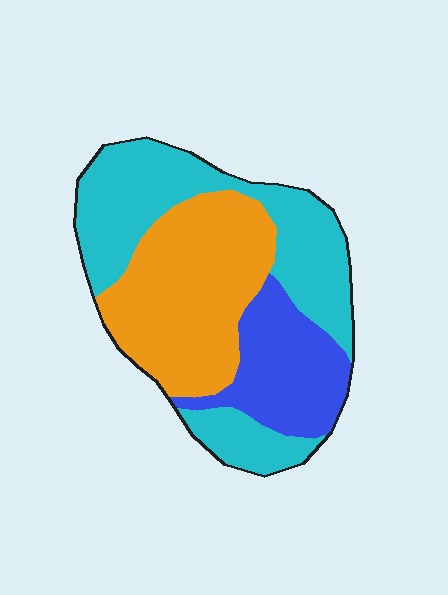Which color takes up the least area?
Blue, at roughly 20%.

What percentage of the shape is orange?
Orange takes up about three eighths (3/8) of the shape.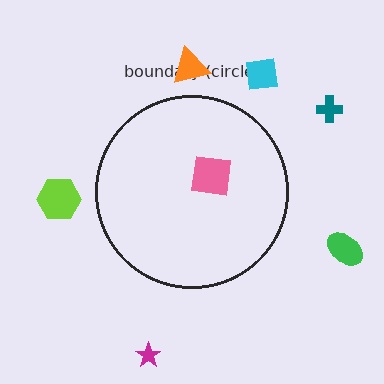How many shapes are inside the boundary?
1 inside, 6 outside.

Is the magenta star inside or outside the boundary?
Outside.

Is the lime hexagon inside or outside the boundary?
Outside.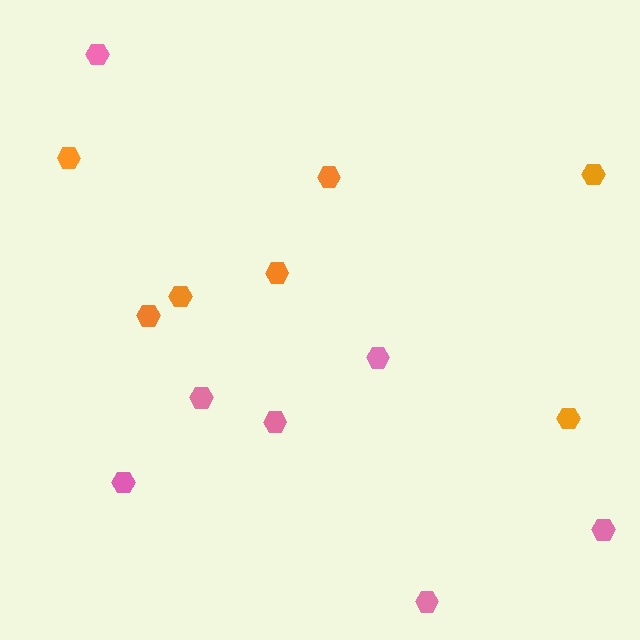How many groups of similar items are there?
There are 2 groups: one group of pink hexagons (7) and one group of orange hexagons (7).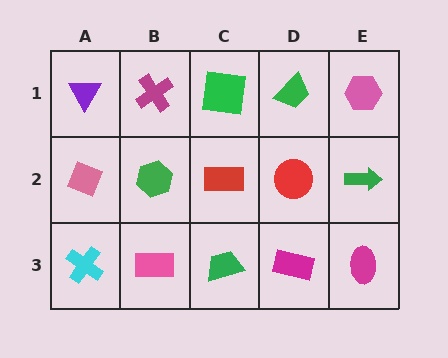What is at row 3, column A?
A cyan cross.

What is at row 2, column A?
A pink diamond.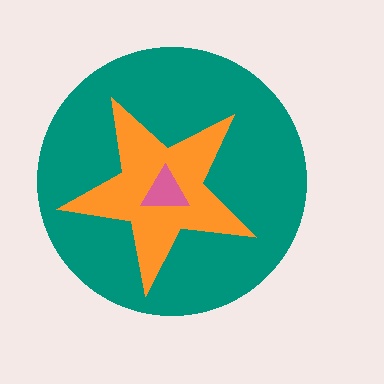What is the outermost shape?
The teal circle.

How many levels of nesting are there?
3.